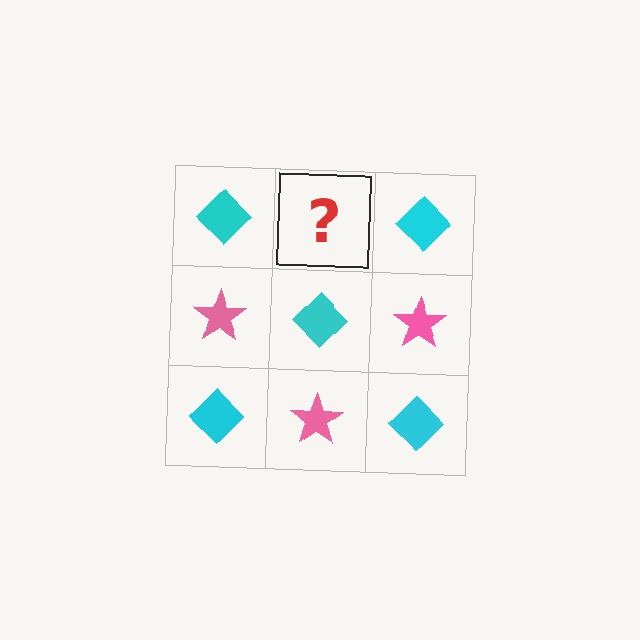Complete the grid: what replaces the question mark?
The question mark should be replaced with a pink star.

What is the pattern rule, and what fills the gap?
The rule is that it alternates cyan diamond and pink star in a checkerboard pattern. The gap should be filled with a pink star.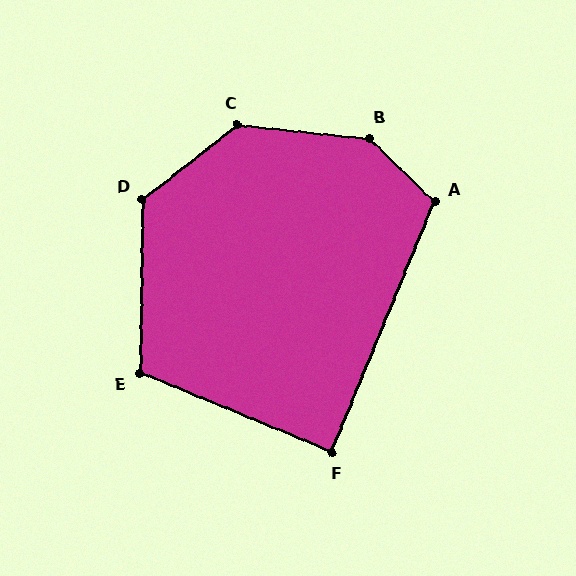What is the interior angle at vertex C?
Approximately 136 degrees (obtuse).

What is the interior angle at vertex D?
Approximately 129 degrees (obtuse).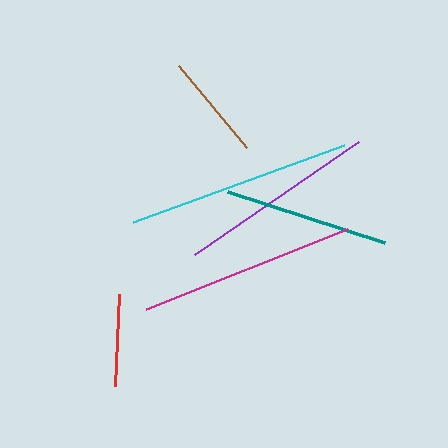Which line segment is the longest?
The cyan line is the longest at approximately 225 pixels.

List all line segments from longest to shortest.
From longest to shortest: cyan, magenta, purple, teal, brown, red.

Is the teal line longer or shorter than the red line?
The teal line is longer than the red line.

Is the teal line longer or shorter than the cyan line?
The cyan line is longer than the teal line.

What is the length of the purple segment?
The purple segment is approximately 199 pixels long.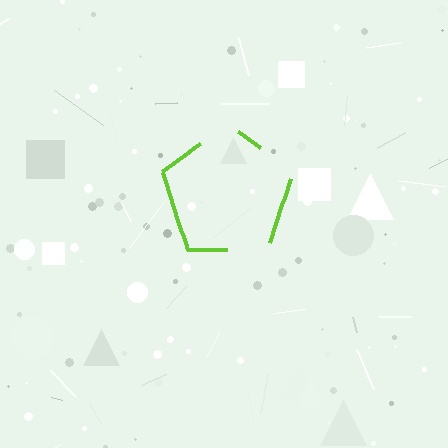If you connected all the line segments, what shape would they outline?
They would outline a pentagon.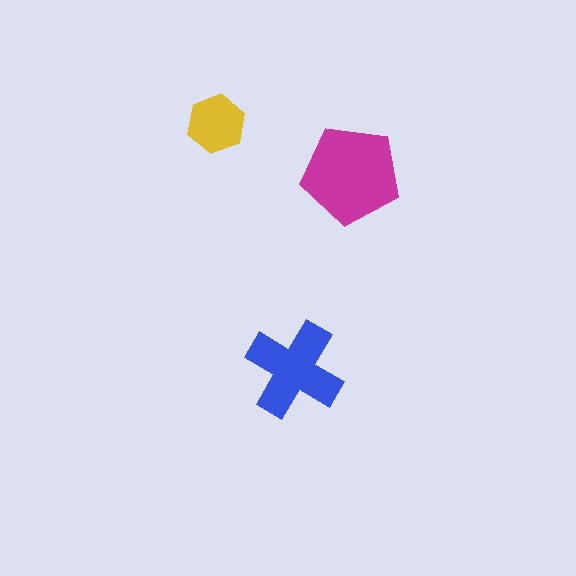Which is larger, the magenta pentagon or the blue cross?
The magenta pentagon.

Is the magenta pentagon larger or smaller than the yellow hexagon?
Larger.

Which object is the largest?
The magenta pentagon.